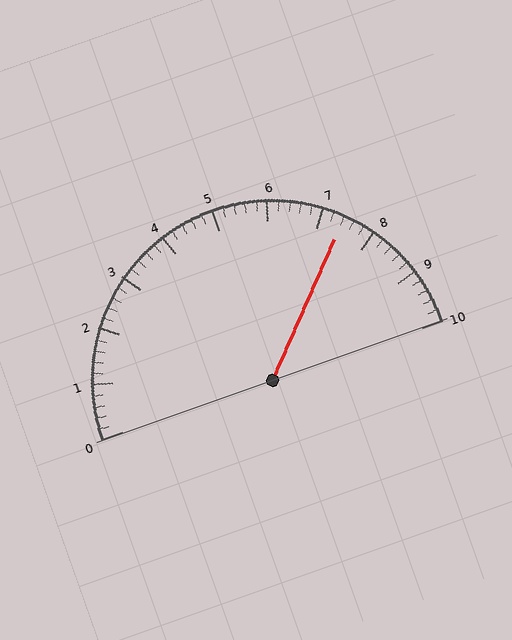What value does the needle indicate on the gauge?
The needle indicates approximately 7.4.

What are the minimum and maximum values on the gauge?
The gauge ranges from 0 to 10.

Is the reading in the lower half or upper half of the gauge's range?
The reading is in the upper half of the range (0 to 10).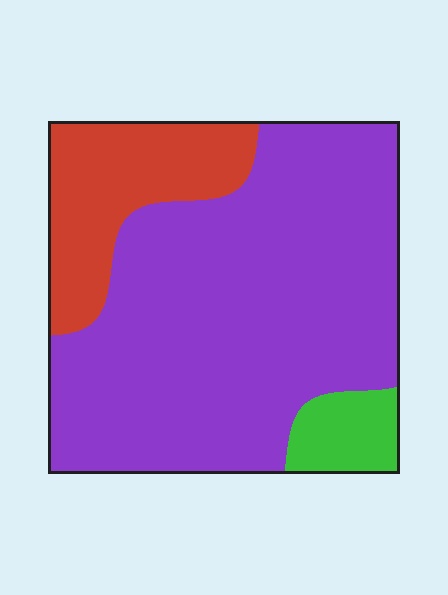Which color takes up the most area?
Purple, at roughly 75%.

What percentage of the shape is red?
Red takes up about one fifth (1/5) of the shape.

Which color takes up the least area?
Green, at roughly 5%.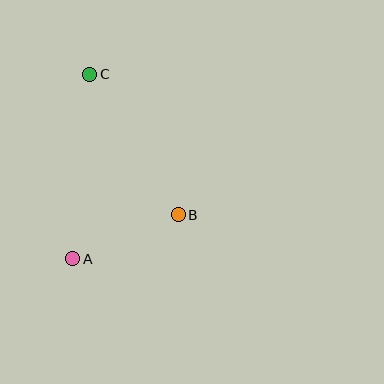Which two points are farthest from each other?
Points A and C are farthest from each other.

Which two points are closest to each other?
Points A and B are closest to each other.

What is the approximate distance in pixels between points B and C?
The distance between B and C is approximately 166 pixels.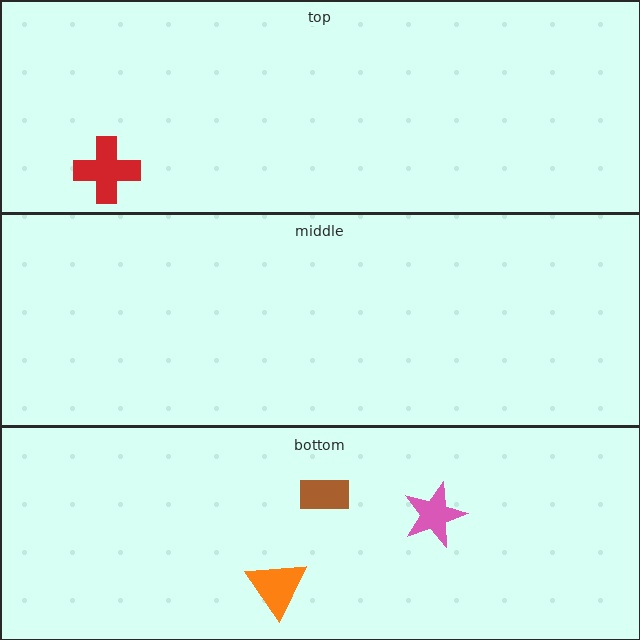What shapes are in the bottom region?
The pink star, the brown rectangle, the orange triangle.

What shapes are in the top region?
The red cross.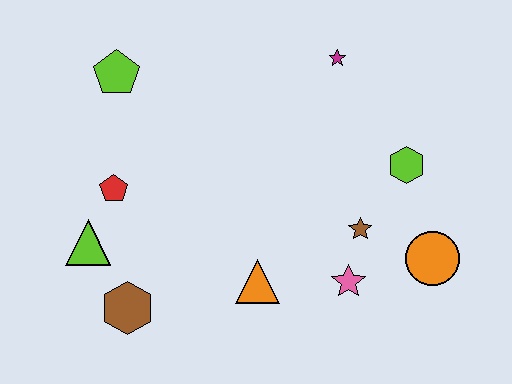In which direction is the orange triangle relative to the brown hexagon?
The orange triangle is to the right of the brown hexagon.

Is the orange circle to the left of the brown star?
No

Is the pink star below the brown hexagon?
No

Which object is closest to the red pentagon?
The lime triangle is closest to the red pentagon.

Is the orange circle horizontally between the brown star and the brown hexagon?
No